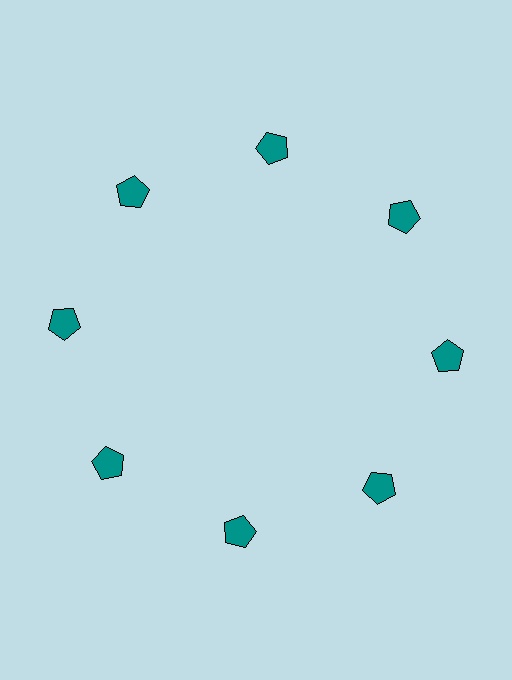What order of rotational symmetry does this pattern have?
This pattern has 8-fold rotational symmetry.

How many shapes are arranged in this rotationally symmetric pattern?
There are 8 shapes, arranged in 8 groups of 1.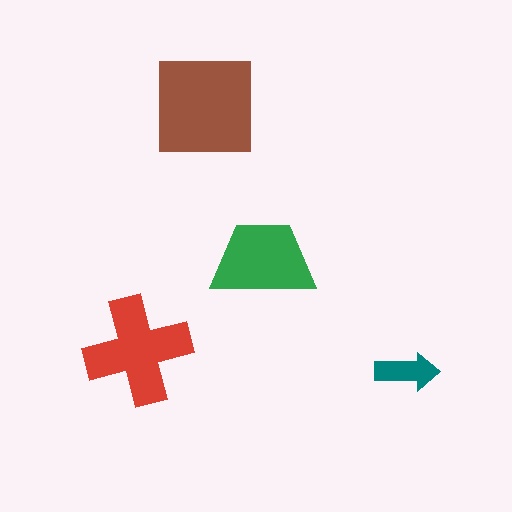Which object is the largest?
The brown square.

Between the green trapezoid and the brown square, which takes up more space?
The brown square.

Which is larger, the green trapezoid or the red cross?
The red cross.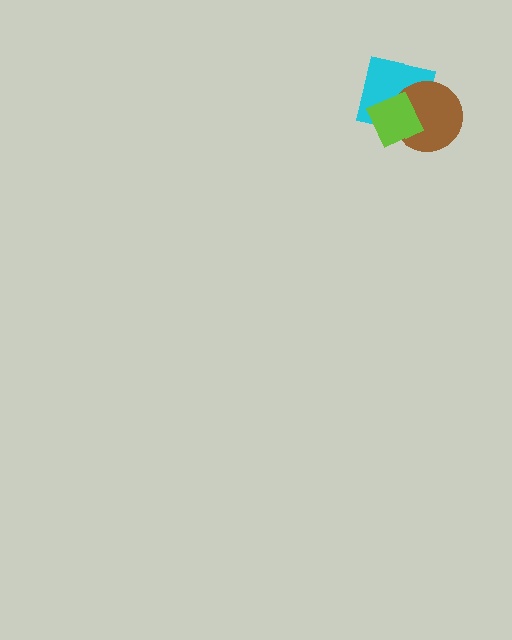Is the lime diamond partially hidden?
No, no other shape covers it.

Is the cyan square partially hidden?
Yes, it is partially covered by another shape.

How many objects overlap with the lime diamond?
2 objects overlap with the lime diamond.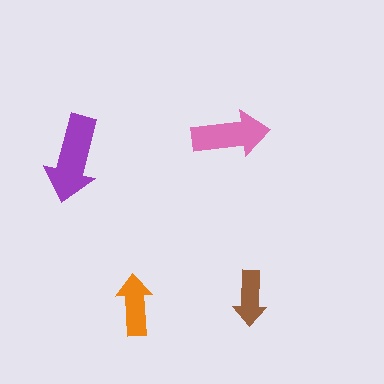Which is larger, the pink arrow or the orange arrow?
The pink one.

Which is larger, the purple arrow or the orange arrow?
The purple one.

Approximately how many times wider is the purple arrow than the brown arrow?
About 1.5 times wider.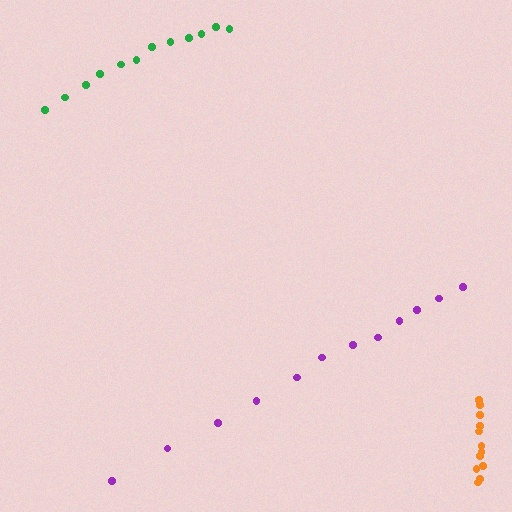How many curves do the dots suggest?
There are 3 distinct paths.